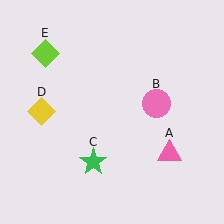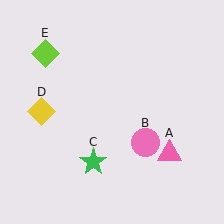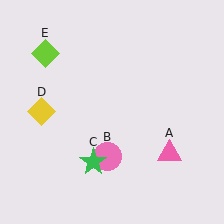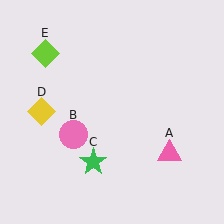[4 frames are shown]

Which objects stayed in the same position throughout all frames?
Pink triangle (object A) and green star (object C) and yellow diamond (object D) and lime diamond (object E) remained stationary.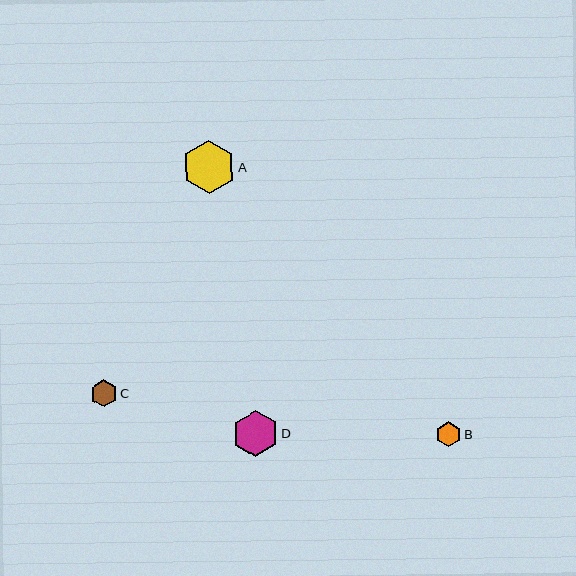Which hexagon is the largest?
Hexagon A is the largest with a size of approximately 53 pixels.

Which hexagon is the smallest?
Hexagon B is the smallest with a size of approximately 25 pixels.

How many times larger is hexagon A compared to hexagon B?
Hexagon A is approximately 2.1 times the size of hexagon B.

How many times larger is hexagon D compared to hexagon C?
Hexagon D is approximately 1.7 times the size of hexagon C.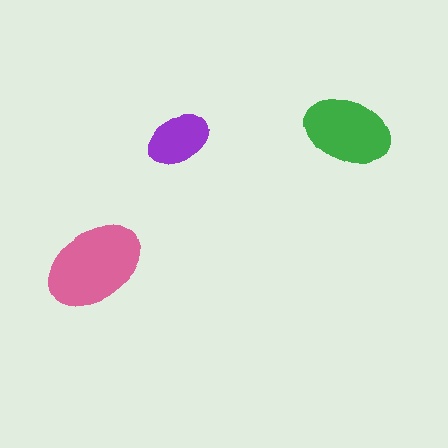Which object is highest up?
The green ellipse is topmost.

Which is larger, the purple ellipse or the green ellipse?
The green one.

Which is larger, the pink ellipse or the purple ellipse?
The pink one.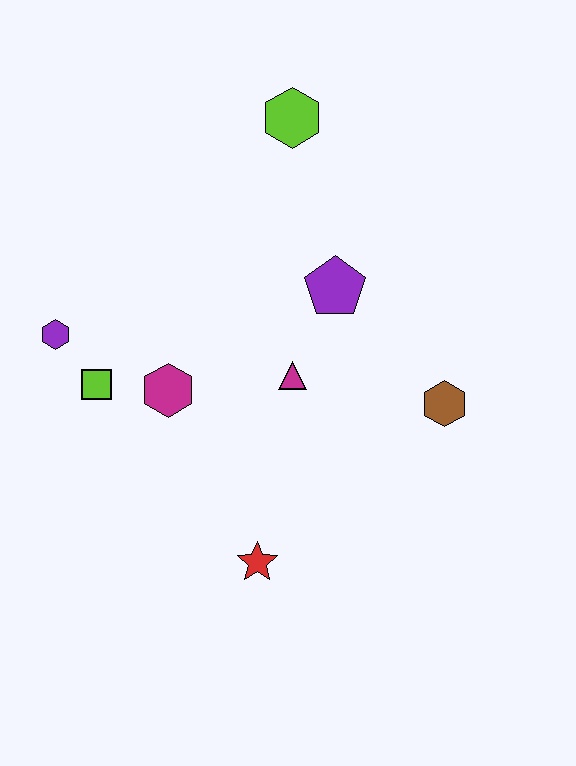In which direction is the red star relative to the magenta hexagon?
The red star is below the magenta hexagon.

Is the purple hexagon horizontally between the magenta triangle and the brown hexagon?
No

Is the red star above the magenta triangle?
No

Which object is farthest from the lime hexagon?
The red star is farthest from the lime hexagon.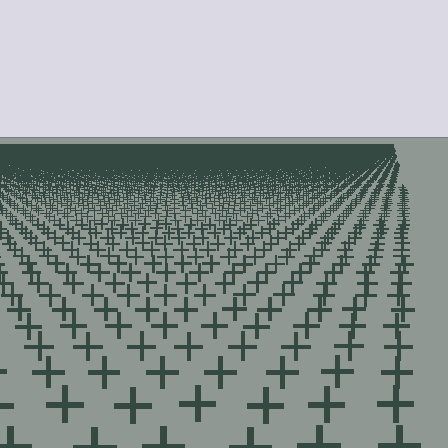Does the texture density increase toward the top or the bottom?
Density increases toward the top.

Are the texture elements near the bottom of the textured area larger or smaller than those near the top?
Larger. Near the bottom, elements are closer to the viewer and appear at a bigger on-screen size.